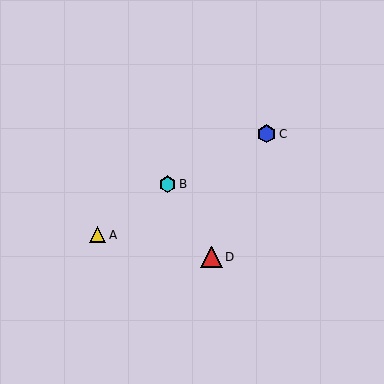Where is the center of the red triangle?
The center of the red triangle is at (212, 257).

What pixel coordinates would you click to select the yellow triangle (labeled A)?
Click at (98, 235) to select the yellow triangle A.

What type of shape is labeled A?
Shape A is a yellow triangle.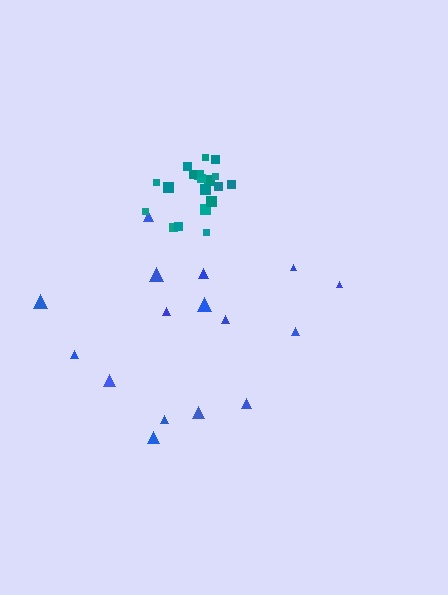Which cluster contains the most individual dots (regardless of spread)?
Teal (20).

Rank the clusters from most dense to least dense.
teal, blue.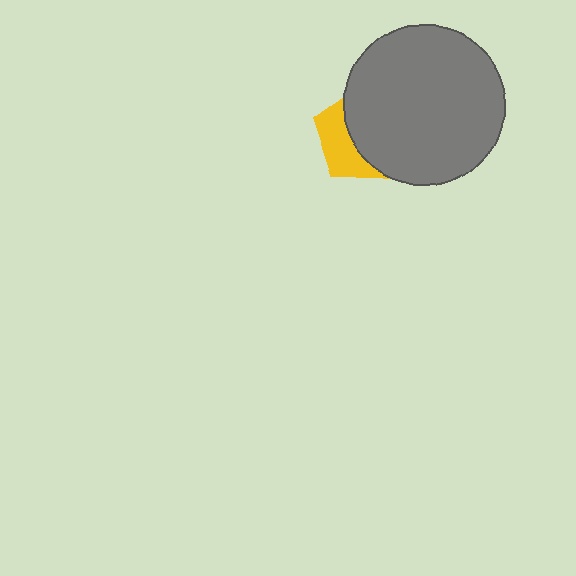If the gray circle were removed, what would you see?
You would see the complete yellow pentagon.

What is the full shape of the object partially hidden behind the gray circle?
The partially hidden object is a yellow pentagon.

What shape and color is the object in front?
The object in front is a gray circle.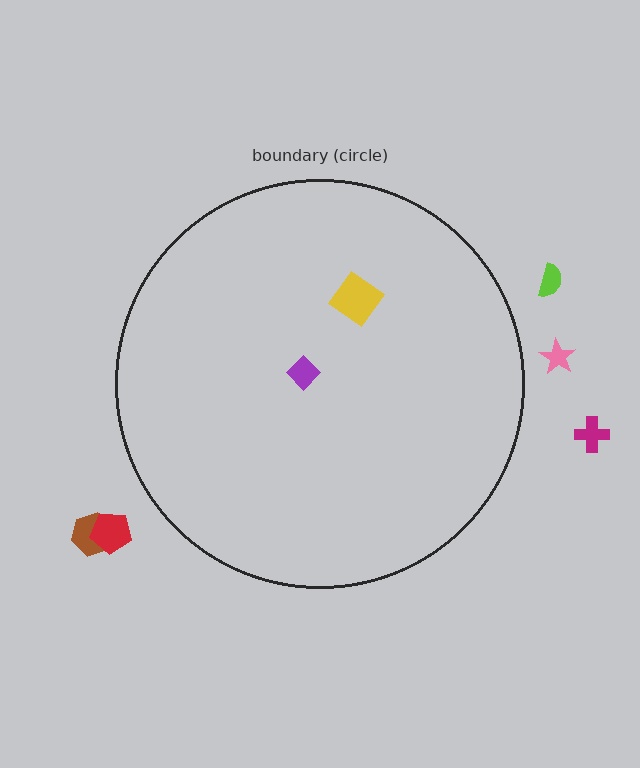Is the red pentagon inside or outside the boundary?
Outside.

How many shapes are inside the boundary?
2 inside, 5 outside.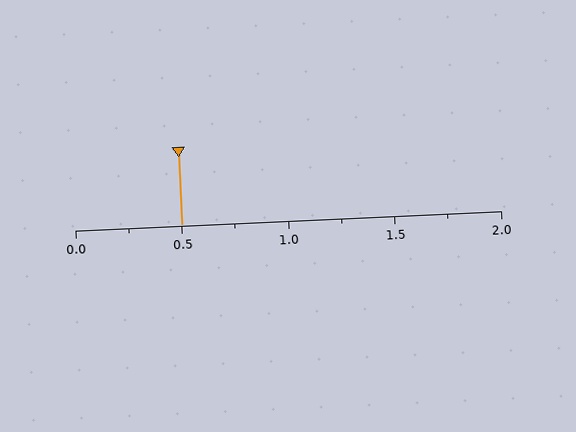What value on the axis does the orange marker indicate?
The marker indicates approximately 0.5.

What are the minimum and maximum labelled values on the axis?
The axis runs from 0.0 to 2.0.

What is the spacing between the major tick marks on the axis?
The major ticks are spaced 0.5 apart.